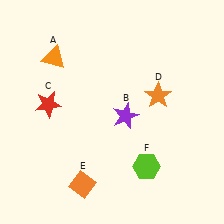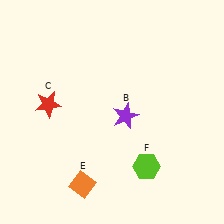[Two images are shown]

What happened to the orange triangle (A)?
The orange triangle (A) was removed in Image 2. It was in the top-left area of Image 1.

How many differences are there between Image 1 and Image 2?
There are 2 differences between the two images.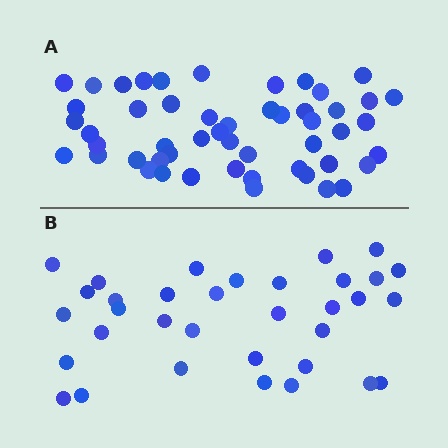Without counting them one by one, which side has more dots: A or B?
Region A (the top region) has more dots.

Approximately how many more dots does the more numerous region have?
Region A has approximately 15 more dots than region B.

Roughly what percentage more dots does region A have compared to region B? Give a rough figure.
About 50% more.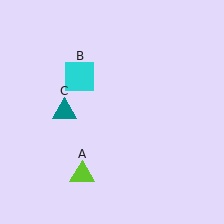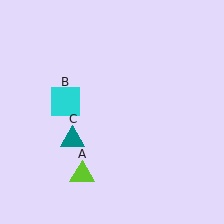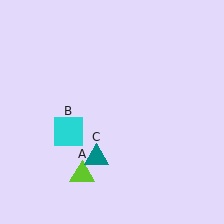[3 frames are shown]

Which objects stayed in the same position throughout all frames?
Lime triangle (object A) remained stationary.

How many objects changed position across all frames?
2 objects changed position: cyan square (object B), teal triangle (object C).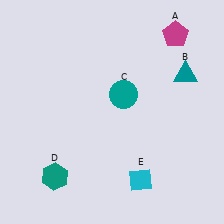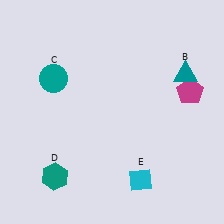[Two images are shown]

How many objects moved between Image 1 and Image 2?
2 objects moved between the two images.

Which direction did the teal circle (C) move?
The teal circle (C) moved left.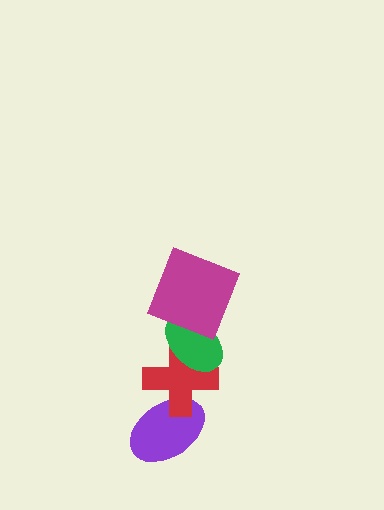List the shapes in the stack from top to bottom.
From top to bottom: the magenta square, the green ellipse, the red cross, the purple ellipse.